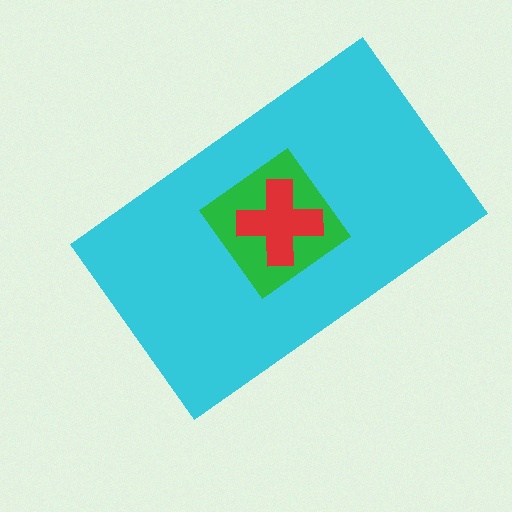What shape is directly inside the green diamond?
The red cross.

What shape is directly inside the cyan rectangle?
The green diamond.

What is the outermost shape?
The cyan rectangle.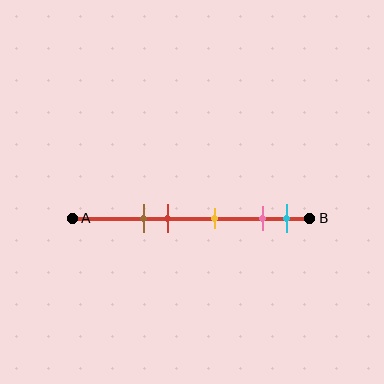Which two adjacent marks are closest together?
The pink and cyan marks are the closest adjacent pair.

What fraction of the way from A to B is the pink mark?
The pink mark is approximately 80% (0.8) of the way from A to B.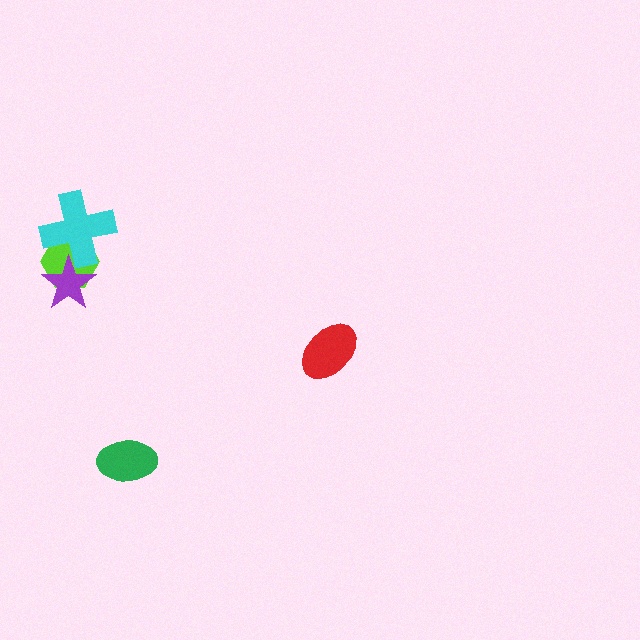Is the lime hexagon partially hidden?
Yes, it is partially covered by another shape.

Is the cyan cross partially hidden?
Yes, it is partially covered by another shape.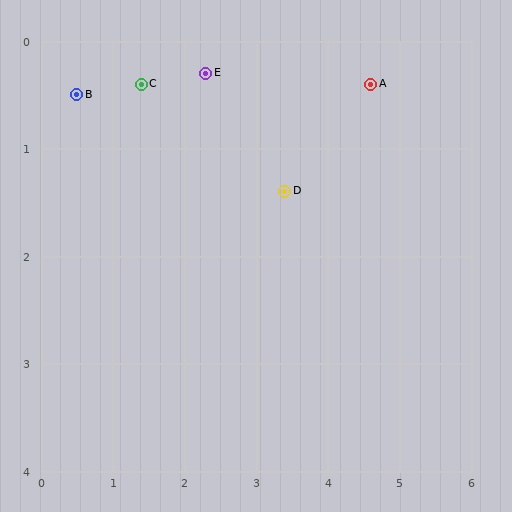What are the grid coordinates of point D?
Point D is at approximately (3.4, 1.4).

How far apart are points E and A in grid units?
Points E and A are about 2.3 grid units apart.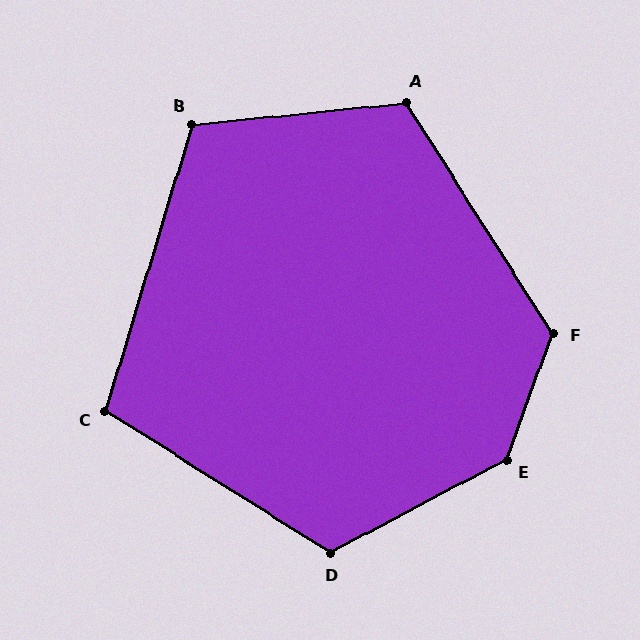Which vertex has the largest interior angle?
E, at approximately 138 degrees.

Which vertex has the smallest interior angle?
C, at approximately 105 degrees.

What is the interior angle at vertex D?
Approximately 120 degrees (obtuse).